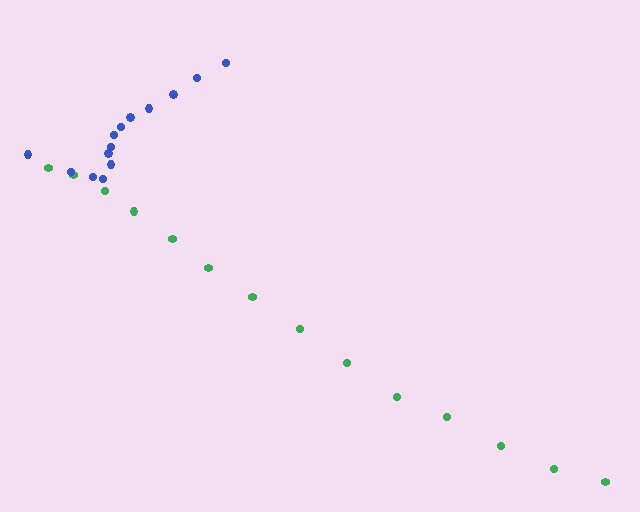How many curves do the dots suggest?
There are 2 distinct paths.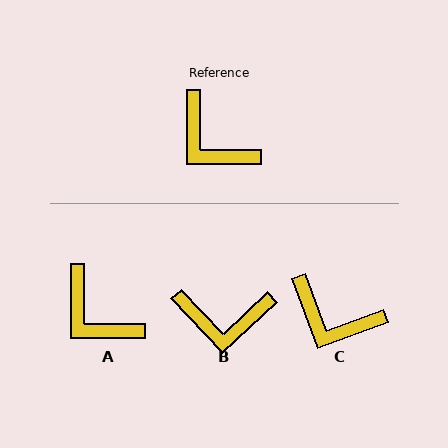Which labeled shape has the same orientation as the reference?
A.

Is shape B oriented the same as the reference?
No, it is off by about 43 degrees.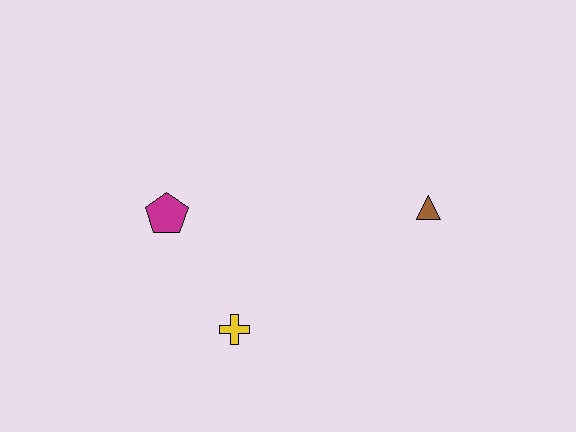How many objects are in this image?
There are 3 objects.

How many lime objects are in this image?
There are no lime objects.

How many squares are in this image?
There are no squares.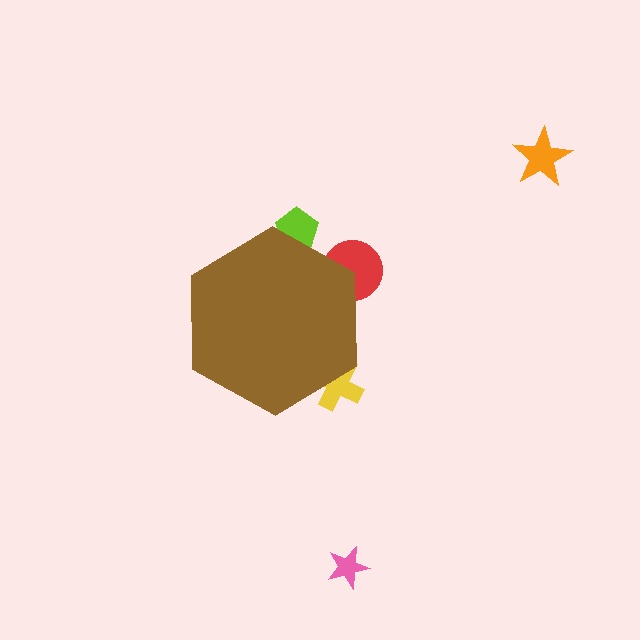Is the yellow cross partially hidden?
Yes, the yellow cross is partially hidden behind the brown hexagon.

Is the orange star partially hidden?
No, the orange star is fully visible.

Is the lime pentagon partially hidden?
Yes, the lime pentagon is partially hidden behind the brown hexagon.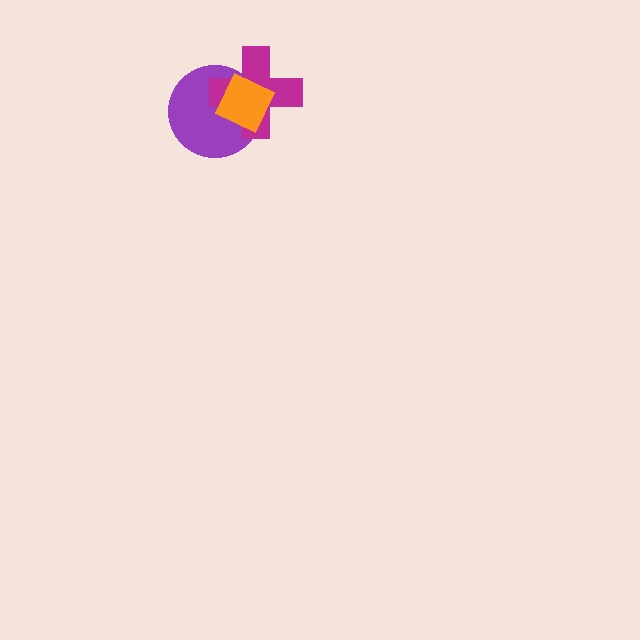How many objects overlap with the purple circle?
2 objects overlap with the purple circle.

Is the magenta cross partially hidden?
Yes, it is partially covered by another shape.